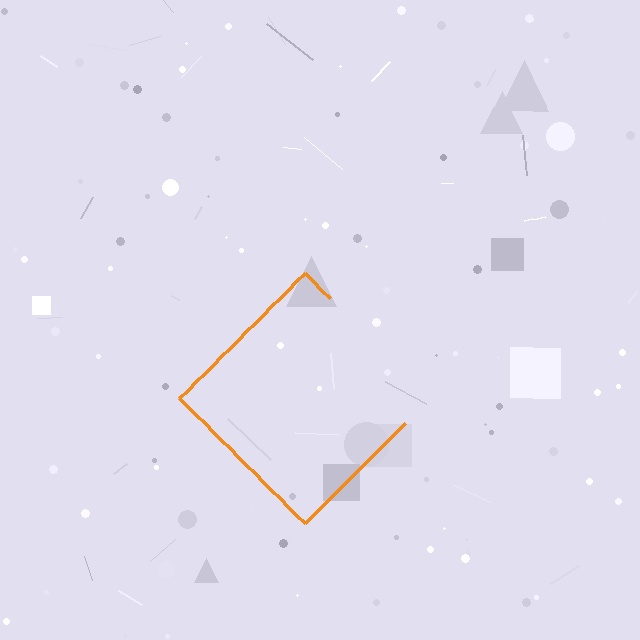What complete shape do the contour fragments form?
The contour fragments form a diamond.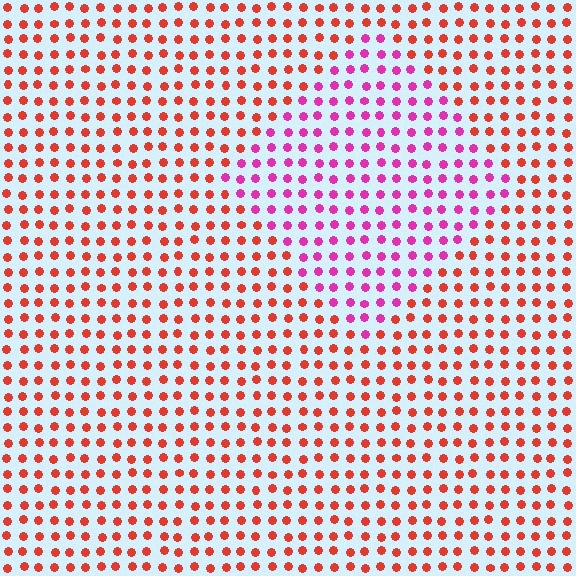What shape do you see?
I see a diamond.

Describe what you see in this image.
The image is filled with small red elements in a uniform arrangement. A diamond-shaped region is visible where the elements are tinted to a slightly different hue, forming a subtle color boundary.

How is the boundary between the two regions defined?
The boundary is defined purely by a slight shift in hue (about 47 degrees). Spacing, size, and orientation are identical on both sides.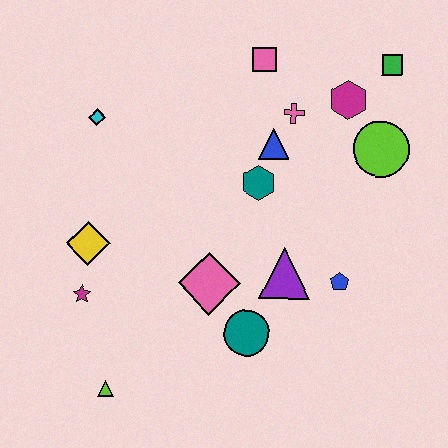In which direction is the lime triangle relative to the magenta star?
The lime triangle is below the magenta star.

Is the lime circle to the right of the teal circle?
Yes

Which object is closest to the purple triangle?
The blue pentagon is closest to the purple triangle.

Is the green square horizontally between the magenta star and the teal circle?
No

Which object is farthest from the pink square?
The lime triangle is farthest from the pink square.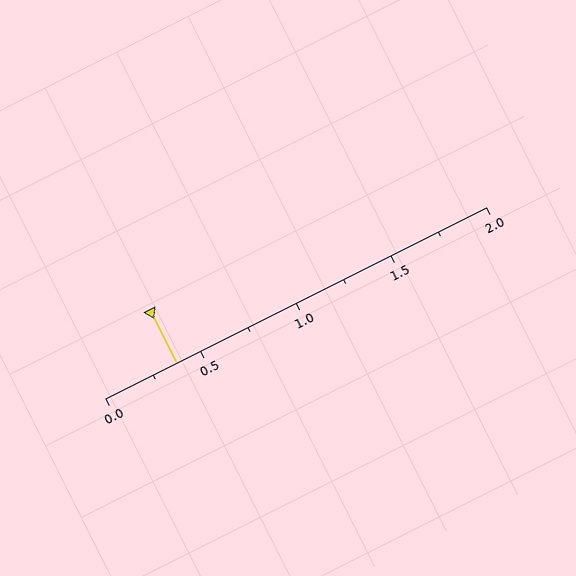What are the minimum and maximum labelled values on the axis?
The axis runs from 0.0 to 2.0.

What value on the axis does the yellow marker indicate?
The marker indicates approximately 0.38.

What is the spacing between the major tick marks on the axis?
The major ticks are spaced 0.5 apart.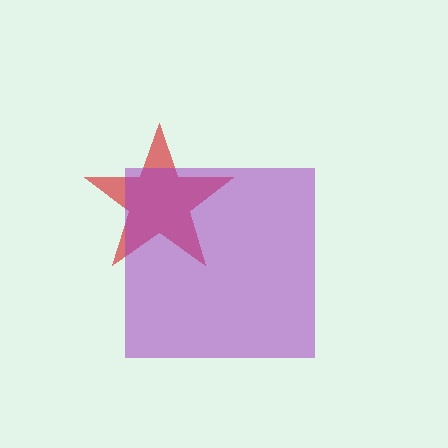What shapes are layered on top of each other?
The layered shapes are: a red star, a purple square.